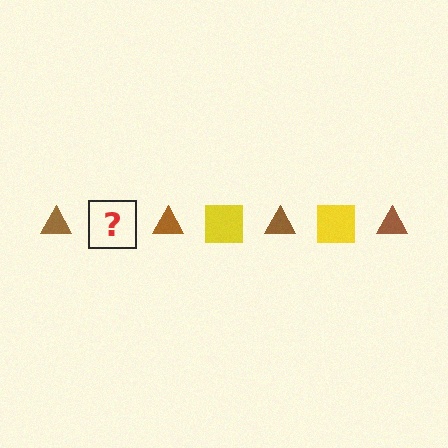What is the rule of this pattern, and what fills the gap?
The rule is that the pattern alternates between brown triangle and yellow square. The gap should be filled with a yellow square.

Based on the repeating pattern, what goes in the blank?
The blank should be a yellow square.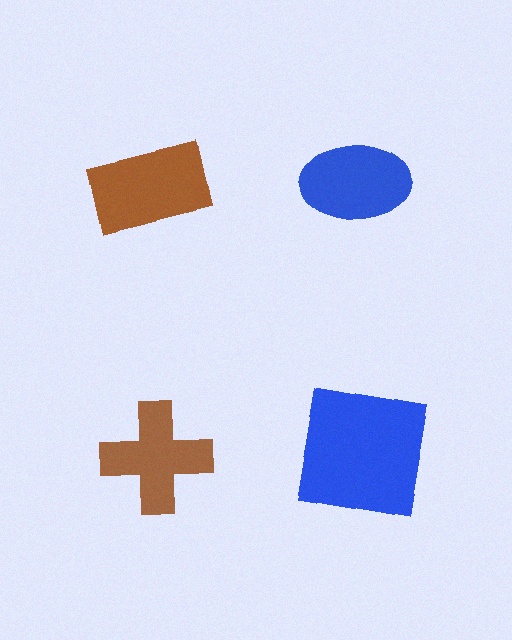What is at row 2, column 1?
A brown cross.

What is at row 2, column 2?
A blue square.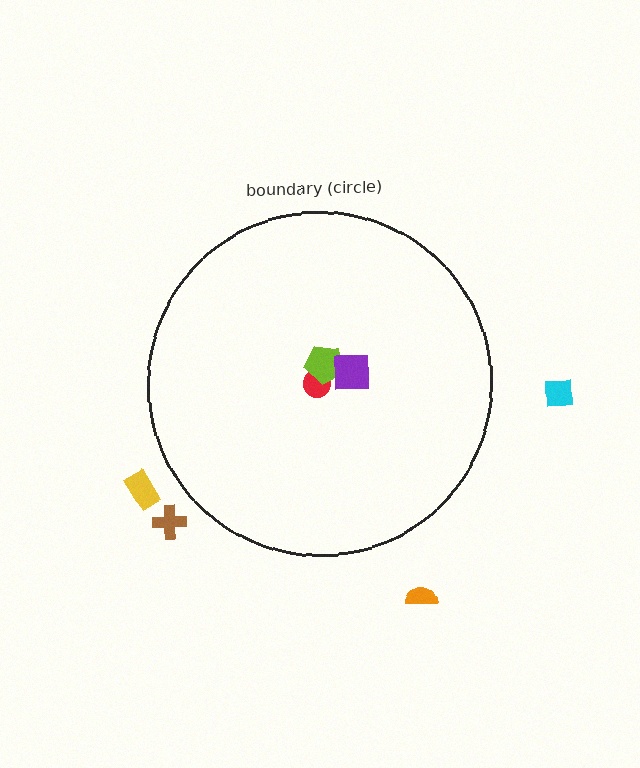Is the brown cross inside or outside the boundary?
Outside.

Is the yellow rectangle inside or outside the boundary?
Outside.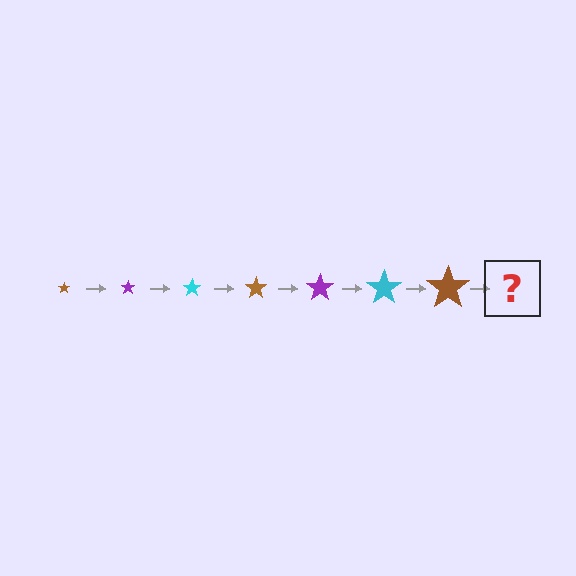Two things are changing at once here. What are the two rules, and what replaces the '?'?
The two rules are that the star grows larger each step and the color cycles through brown, purple, and cyan. The '?' should be a purple star, larger than the previous one.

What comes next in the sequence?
The next element should be a purple star, larger than the previous one.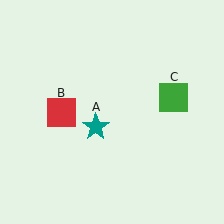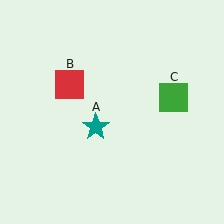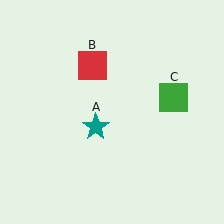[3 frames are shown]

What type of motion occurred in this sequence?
The red square (object B) rotated clockwise around the center of the scene.